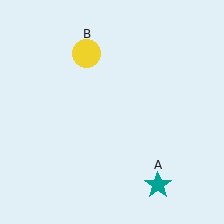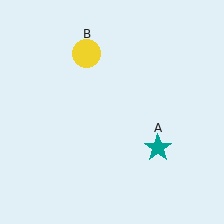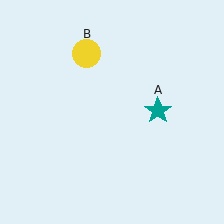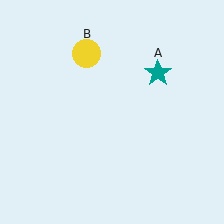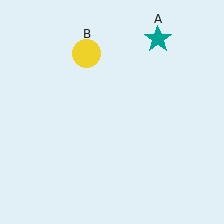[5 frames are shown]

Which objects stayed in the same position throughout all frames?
Yellow circle (object B) remained stationary.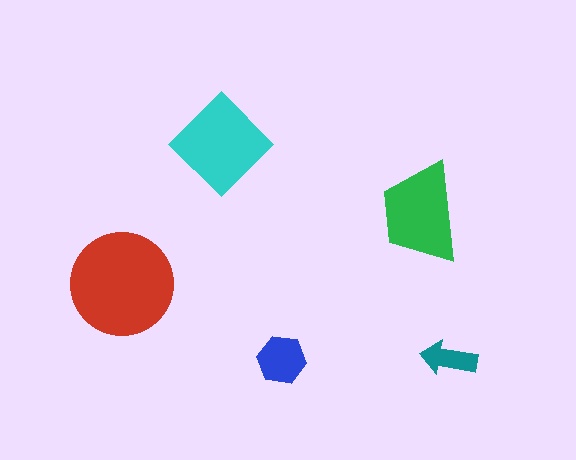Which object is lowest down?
The blue hexagon is bottommost.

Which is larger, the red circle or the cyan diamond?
The red circle.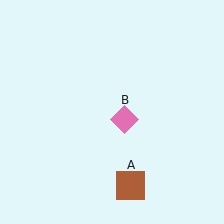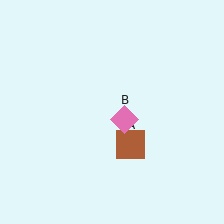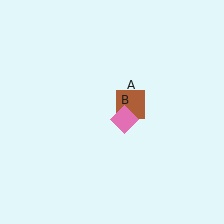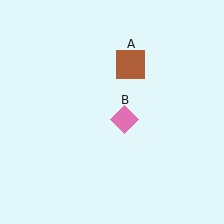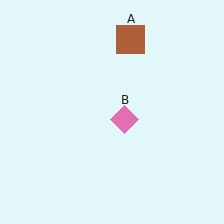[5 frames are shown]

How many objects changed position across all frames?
1 object changed position: brown square (object A).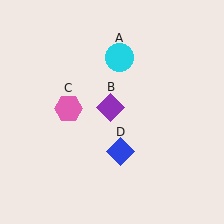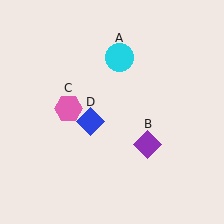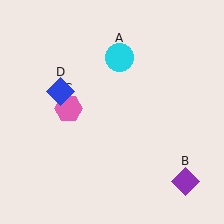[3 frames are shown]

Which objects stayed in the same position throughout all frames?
Cyan circle (object A) and pink hexagon (object C) remained stationary.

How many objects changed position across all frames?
2 objects changed position: purple diamond (object B), blue diamond (object D).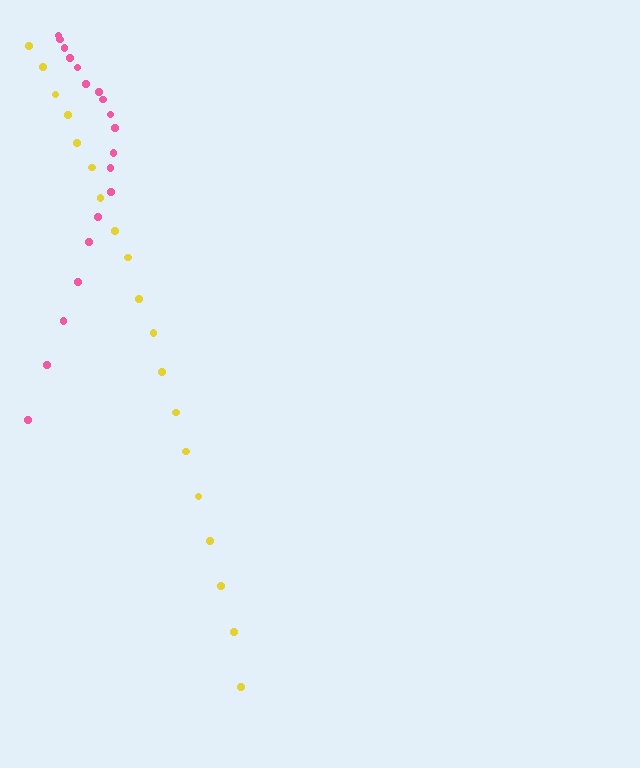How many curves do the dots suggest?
There are 2 distinct paths.